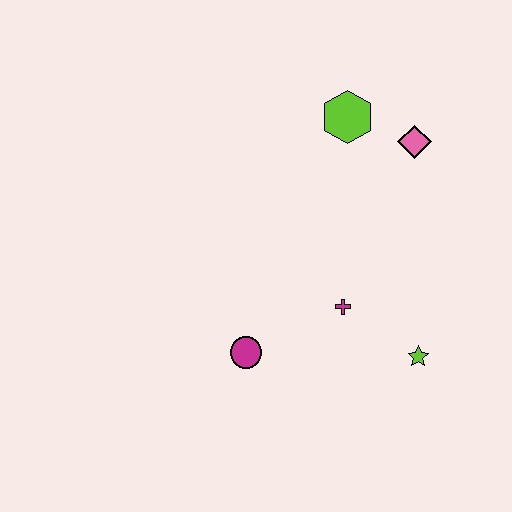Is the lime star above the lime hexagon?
No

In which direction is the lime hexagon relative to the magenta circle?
The lime hexagon is above the magenta circle.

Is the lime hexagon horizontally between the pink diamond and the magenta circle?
Yes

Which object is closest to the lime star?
The magenta cross is closest to the lime star.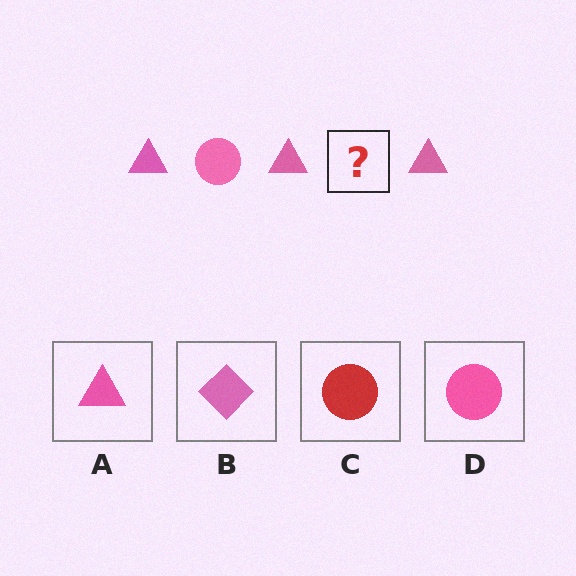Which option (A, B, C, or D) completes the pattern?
D.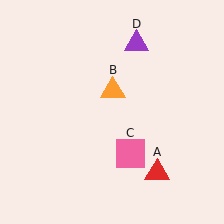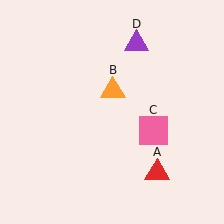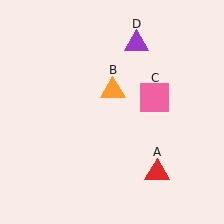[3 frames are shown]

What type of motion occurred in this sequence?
The pink square (object C) rotated counterclockwise around the center of the scene.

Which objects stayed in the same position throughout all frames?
Red triangle (object A) and orange triangle (object B) and purple triangle (object D) remained stationary.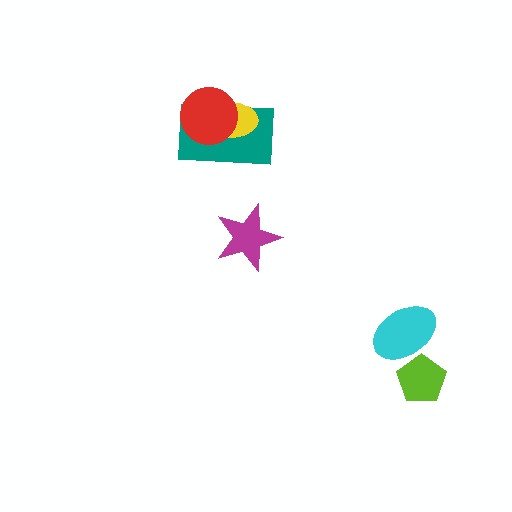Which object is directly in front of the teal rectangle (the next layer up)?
The yellow ellipse is directly in front of the teal rectangle.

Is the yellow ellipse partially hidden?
Yes, it is partially covered by another shape.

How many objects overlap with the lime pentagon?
1 object overlaps with the lime pentagon.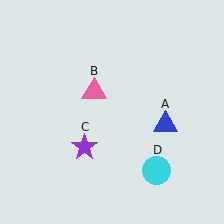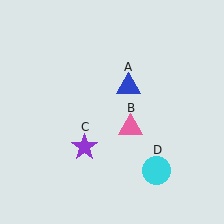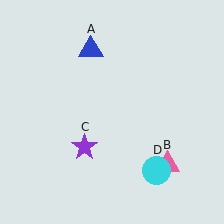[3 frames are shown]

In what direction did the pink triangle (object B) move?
The pink triangle (object B) moved down and to the right.